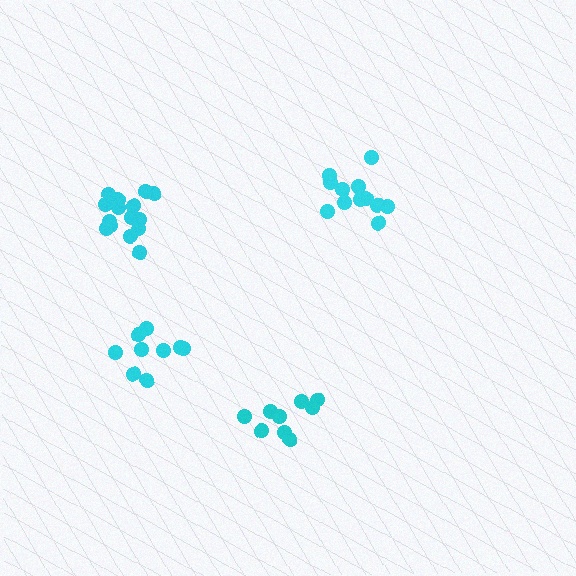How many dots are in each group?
Group 1: 9 dots, Group 2: 9 dots, Group 3: 12 dots, Group 4: 15 dots (45 total).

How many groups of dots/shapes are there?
There are 4 groups.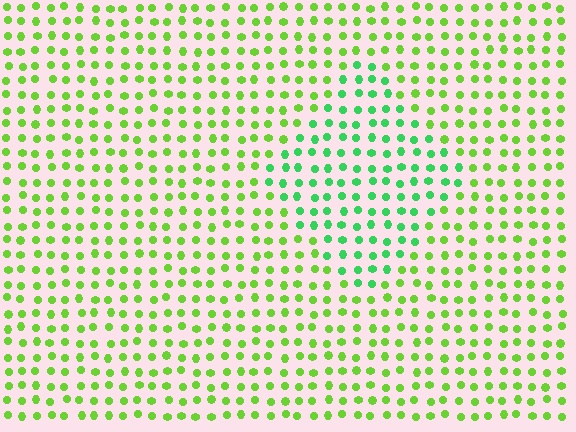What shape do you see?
I see a diamond.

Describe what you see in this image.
The image is filled with small lime elements in a uniform arrangement. A diamond-shaped region is visible where the elements are tinted to a slightly different hue, forming a subtle color boundary.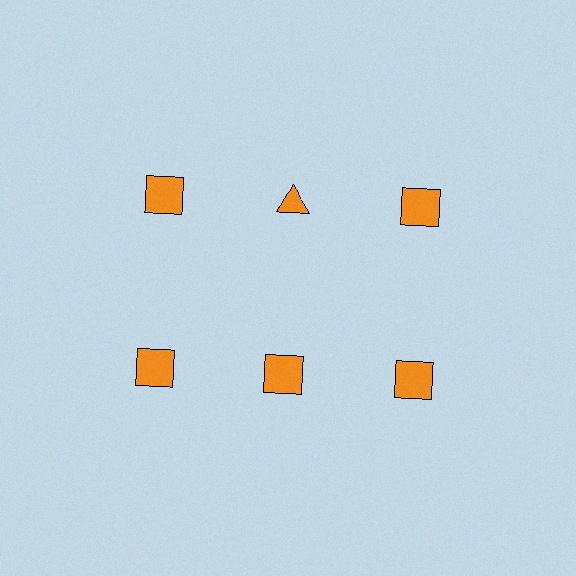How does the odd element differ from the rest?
It has a different shape: triangle instead of square.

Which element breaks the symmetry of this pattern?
The orange triangle in the top row, second from left column breaks the symmetry. All other shapes are orange squares.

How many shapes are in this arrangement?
There are 6 shapes arranged in a grid pattern.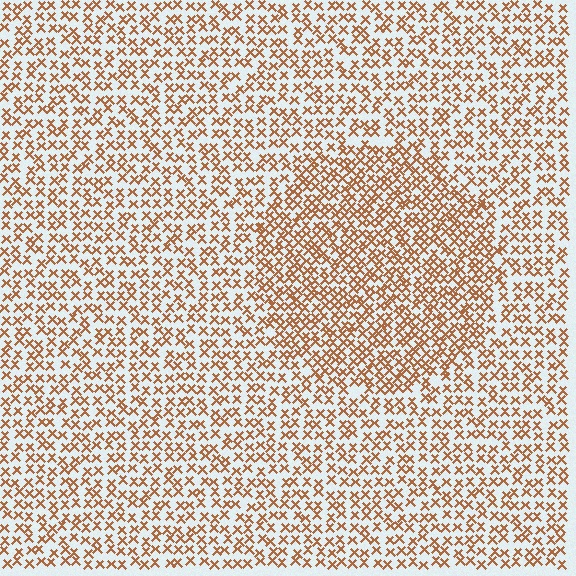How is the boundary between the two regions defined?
The boundary is defined by a change in element density (approximately 1.6x ratio). All elements are the same color, size, and shape.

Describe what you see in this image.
The image contains small brown elements arranged at two different densities. A circle-shaped region is visible where the elements are more densely packed than the surrounding area.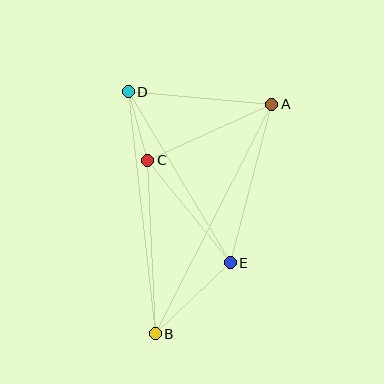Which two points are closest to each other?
Points C and D are closest to each other.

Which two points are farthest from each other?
Points A and B are farthest from each other.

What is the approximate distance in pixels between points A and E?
The distance between A and E is approximately 164 pixels.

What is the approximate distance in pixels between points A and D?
The distance between A and D is approximately 144 pixels.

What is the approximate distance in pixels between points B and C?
The distance between B and C is approximately 174 pixels.